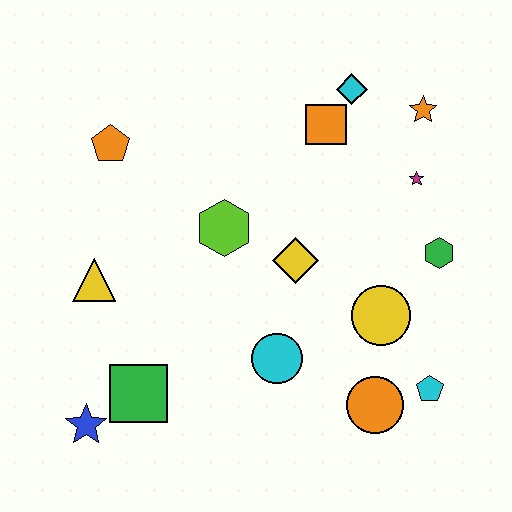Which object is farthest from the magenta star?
The blue star is farthest from the magenta star.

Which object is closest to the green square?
The blue star is closest to the green square.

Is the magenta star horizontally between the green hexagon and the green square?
Yes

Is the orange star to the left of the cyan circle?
No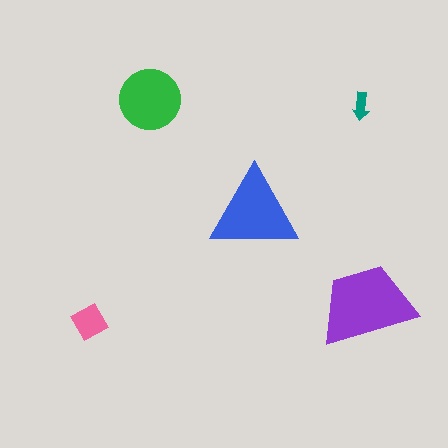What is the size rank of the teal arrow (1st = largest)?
5th.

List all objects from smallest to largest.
The teal arrow, the pink square, the green circle, the blue triangle, the purple trapezoid.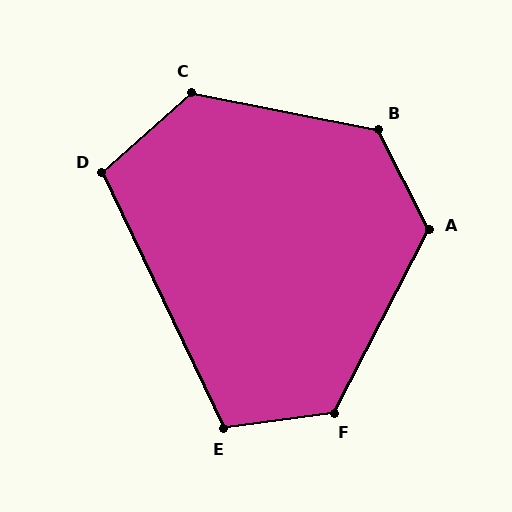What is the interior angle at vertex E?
Approximately 108 degrees (obtuse).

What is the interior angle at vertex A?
Approximately 125 degrees (obtuse).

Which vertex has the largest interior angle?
B, at approximately 129 degrees.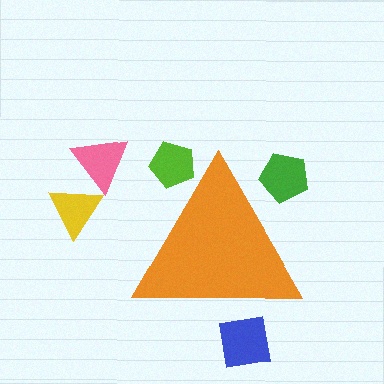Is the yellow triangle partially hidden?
No, the yellow triangle is fully visible.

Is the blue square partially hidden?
Yes, the blue square is partially hidden behind the orange triangle.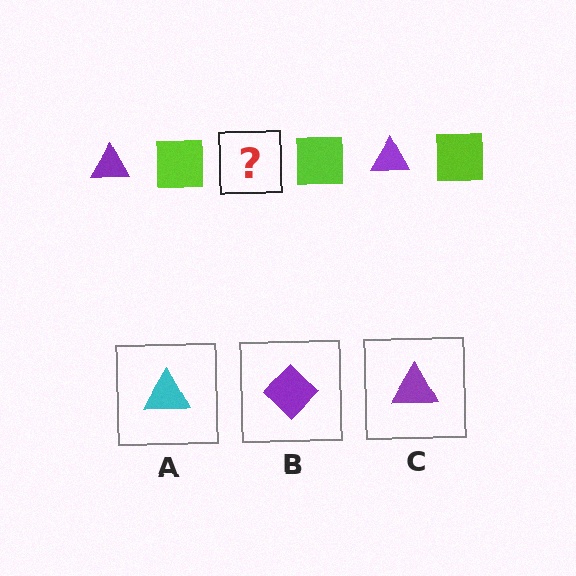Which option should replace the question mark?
Option C.